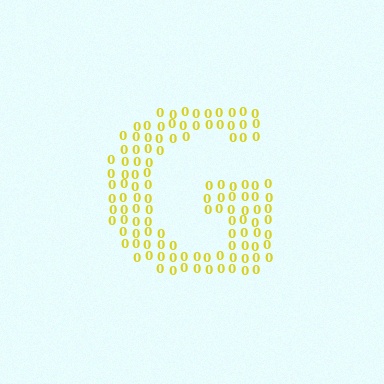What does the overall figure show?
The overall figure shows the letter G.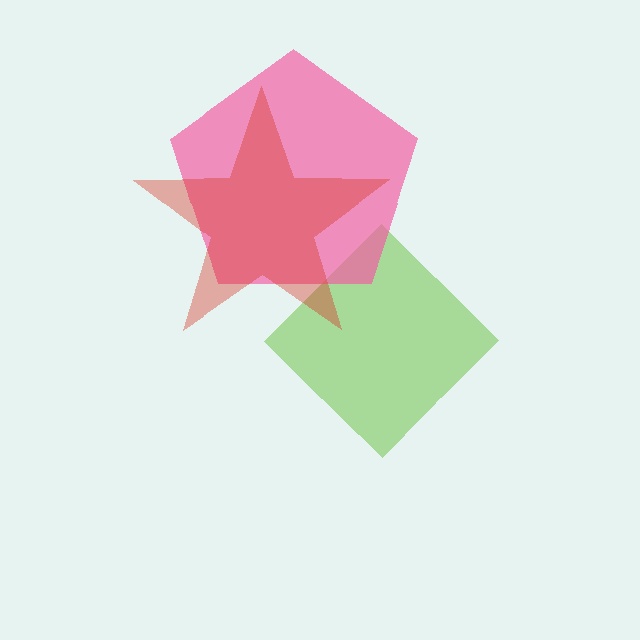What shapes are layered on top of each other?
The layered shapes are: a lime diamond, a pink pentagon, a red star.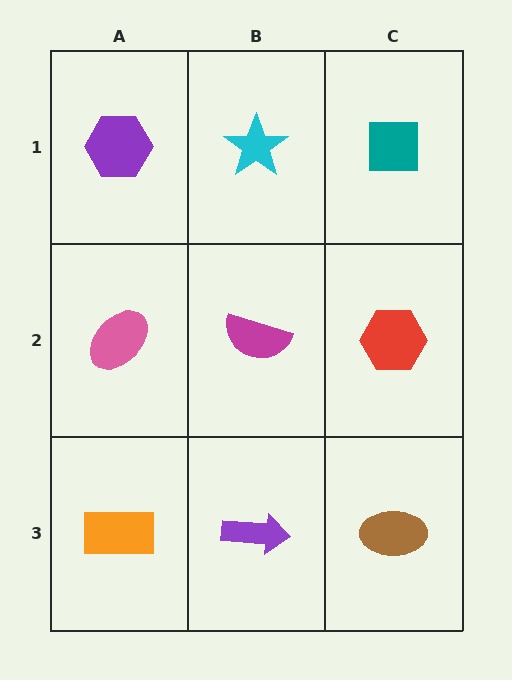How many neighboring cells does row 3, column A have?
2.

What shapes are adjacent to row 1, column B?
A magenta semicircle (row 2, column B), a purple hexagon (row 1, column A), a teal square (row 1, column C).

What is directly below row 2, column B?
A purple arrow.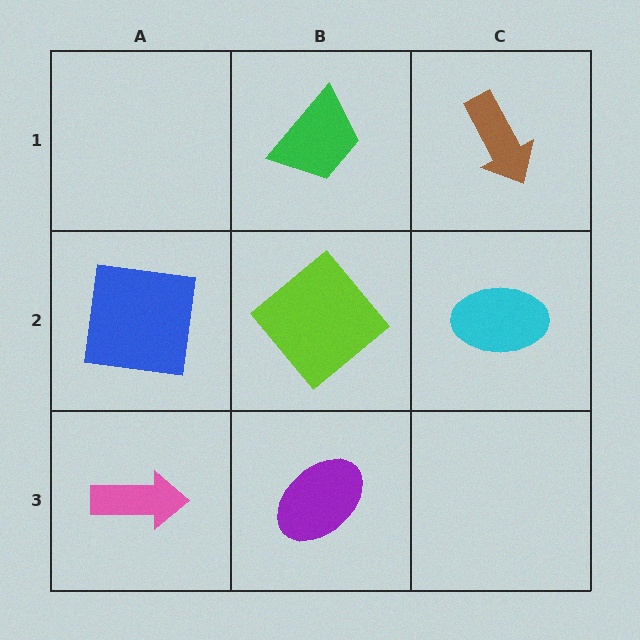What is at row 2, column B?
A lime diamond.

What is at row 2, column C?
A cyan ellipse.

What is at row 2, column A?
A blue square.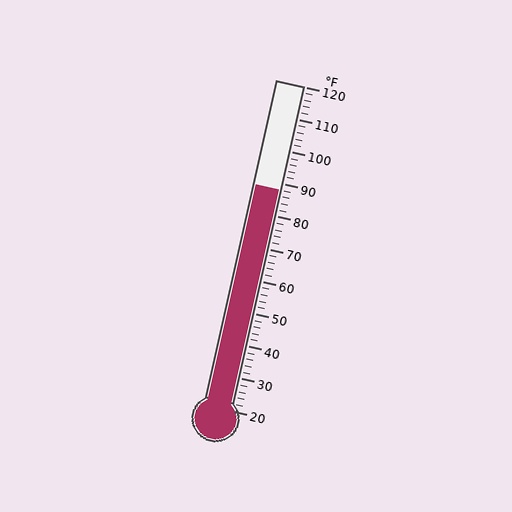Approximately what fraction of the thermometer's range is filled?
The thermometer is filled to approximately 70% of its range.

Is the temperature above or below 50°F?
The temperature is above 50°F.